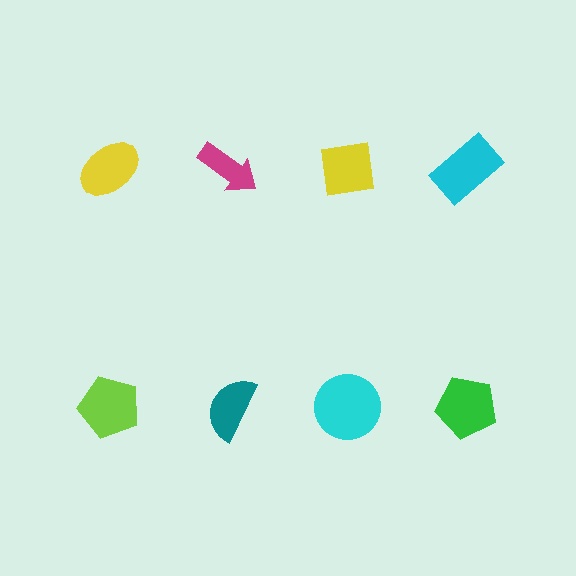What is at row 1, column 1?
A yellow ellipse.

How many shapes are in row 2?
4 shapes.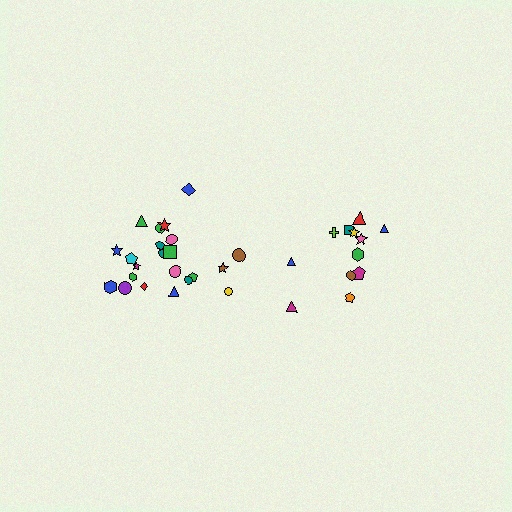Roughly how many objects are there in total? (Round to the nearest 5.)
Roughly 35 objects in total.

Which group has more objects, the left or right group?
The left group.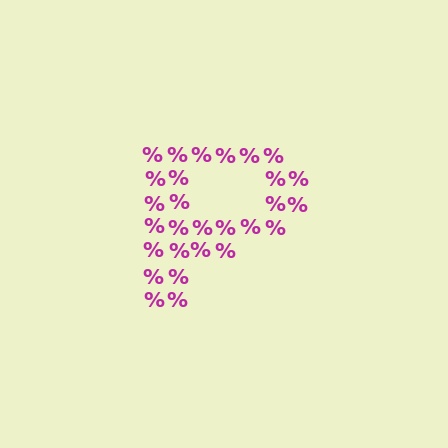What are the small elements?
The small elements are percent signs.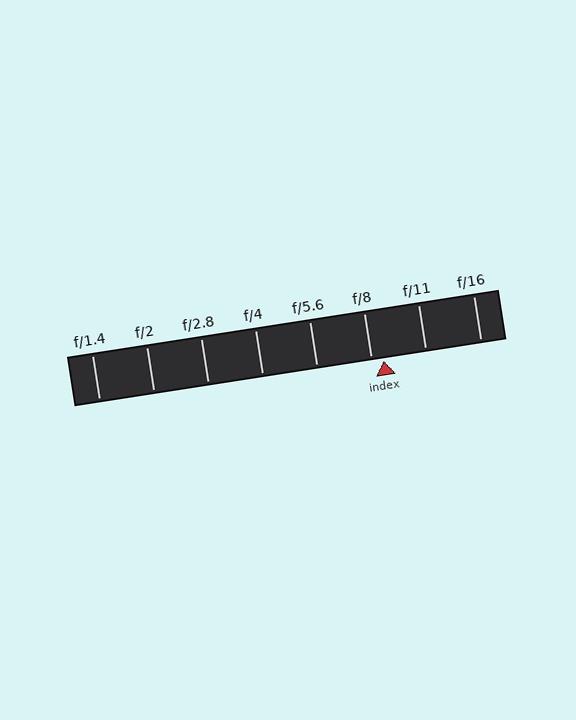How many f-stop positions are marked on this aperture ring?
There are 8 f-stop positions marked.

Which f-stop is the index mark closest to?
The index mark is closest to f/8.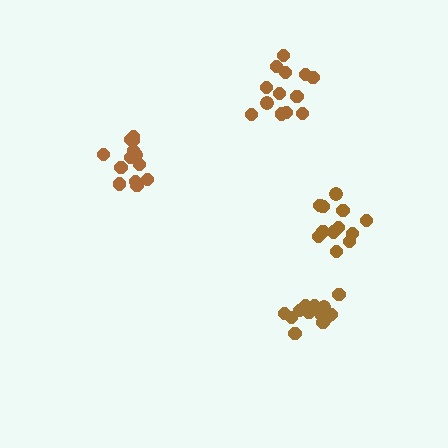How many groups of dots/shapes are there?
There are 4 groups.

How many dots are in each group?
Group 1: 14 dots, Group 2: 13 dots, Group 3: 12 dots, Group 4: 13 dots (52 total).